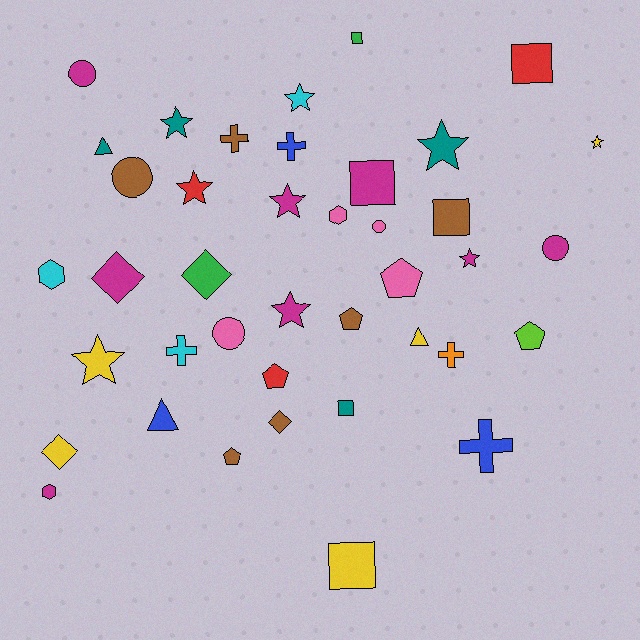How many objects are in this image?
There are 40 objects.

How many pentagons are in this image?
There are 5 pentagons.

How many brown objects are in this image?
There are 6 brown objects.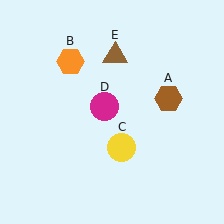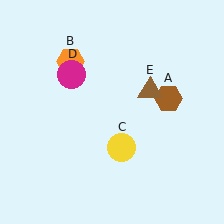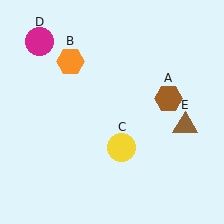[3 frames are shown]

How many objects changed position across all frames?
2 objects changed position: magenta circle (object D), brown triangle (object E).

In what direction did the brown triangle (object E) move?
The brown triangle (object E) moved down and to the right.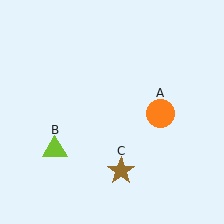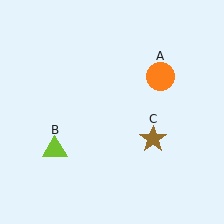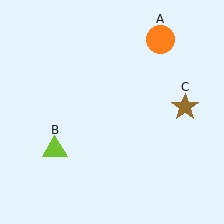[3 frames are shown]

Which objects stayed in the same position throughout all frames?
Lime triangle (object B) remained stationary.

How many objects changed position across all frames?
2 objects changed position: orange circle (object A), brown star (object C).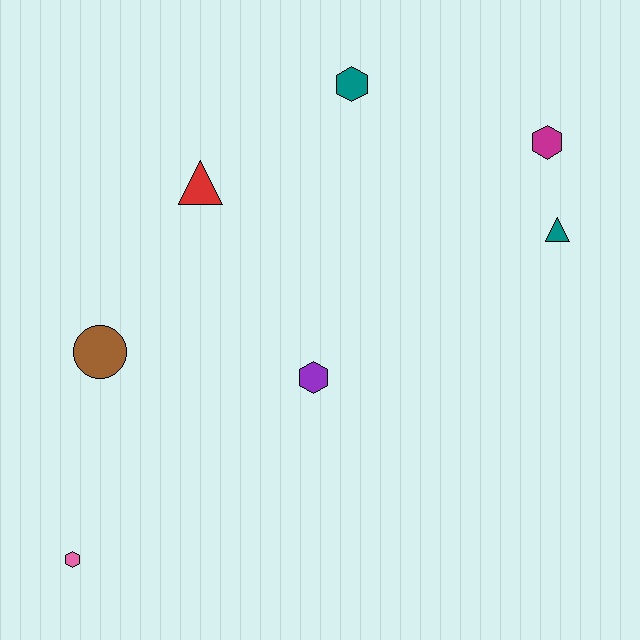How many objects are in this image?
There are 7 objects.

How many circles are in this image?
There is 1 circle.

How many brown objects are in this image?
There is 1 brown object.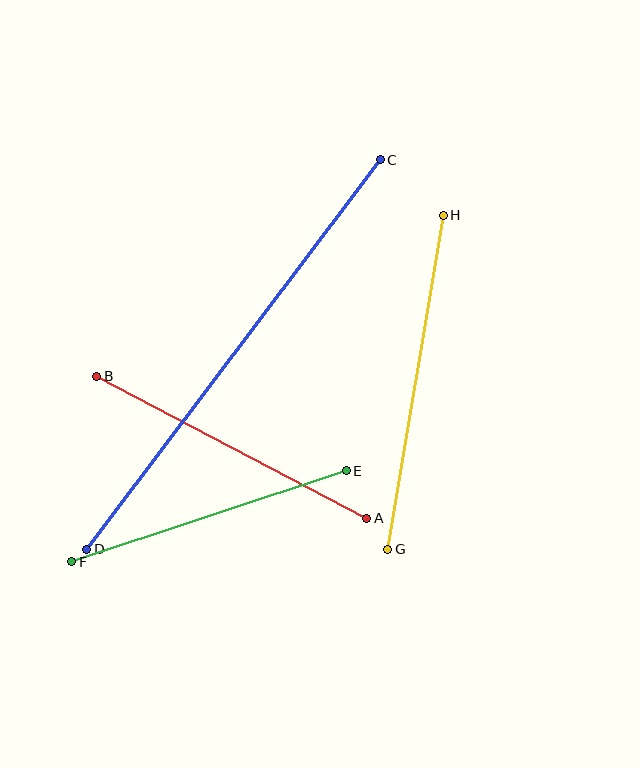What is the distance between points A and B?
The distance is approximately 305 pixels.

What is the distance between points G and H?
The distance is approximately 339 pixels.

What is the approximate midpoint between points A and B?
The midpoint is at approximately (232, 447) pixels.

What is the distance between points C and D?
The distance is approximately 487 pixels.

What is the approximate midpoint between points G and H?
The midpoint is at approximately (416, 382) pixels.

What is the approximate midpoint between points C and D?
The midpoint is at approximately (234, 355) pixels.